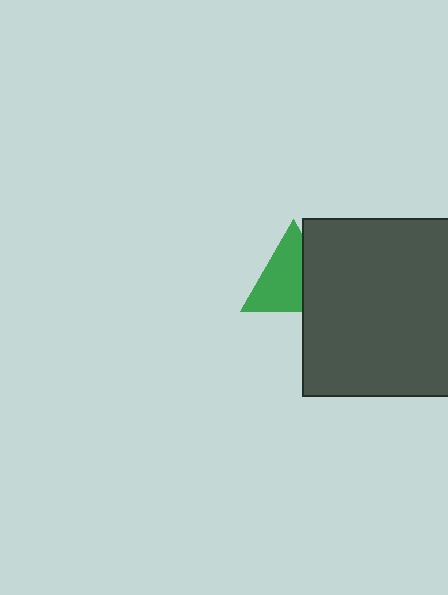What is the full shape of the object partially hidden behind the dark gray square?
The partially hidden object is a green triangle.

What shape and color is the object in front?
The object in front is a dark gray square.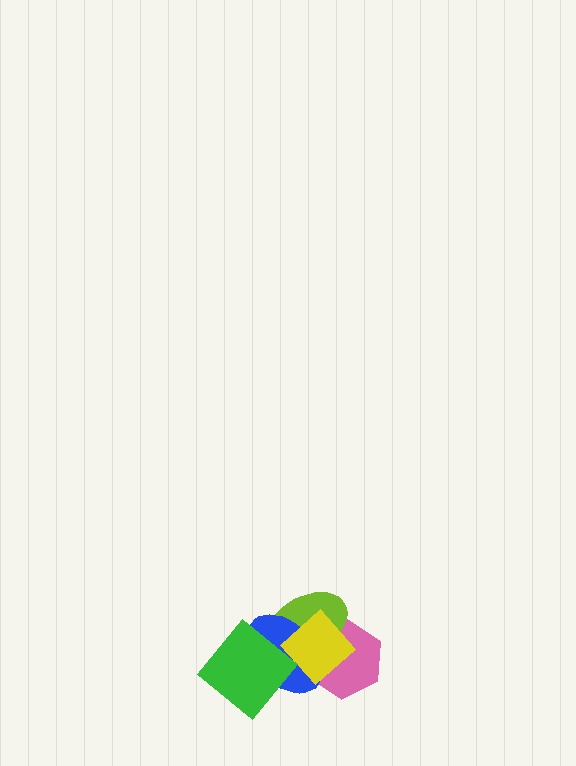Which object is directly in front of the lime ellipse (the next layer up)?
The blue ellipse is directly in front of the lime ellipse.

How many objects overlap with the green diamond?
1 object overlaps with the green diamond.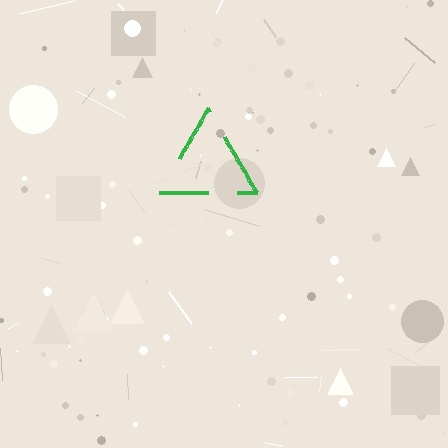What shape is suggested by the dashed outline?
The dashed outline suggests a triangle.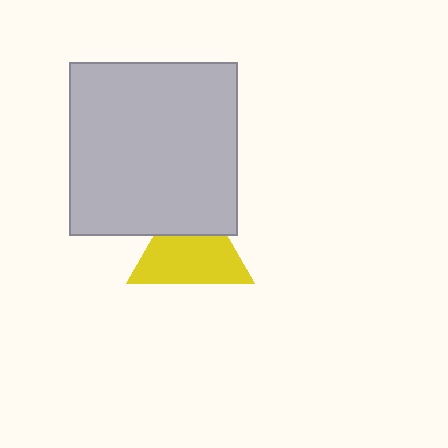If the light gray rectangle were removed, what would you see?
You would see the complete yellow triangle.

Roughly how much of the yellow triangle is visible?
Most of it is visible (roughly 67%).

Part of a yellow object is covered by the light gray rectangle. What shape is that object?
It is a triangle.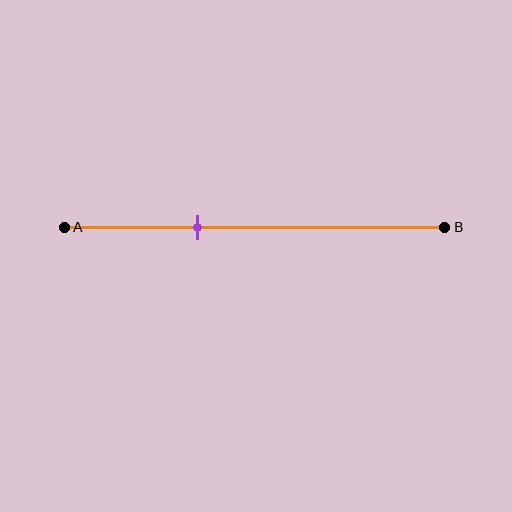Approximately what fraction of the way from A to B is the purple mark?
The purple mark is approximately 35% of the way from A to B.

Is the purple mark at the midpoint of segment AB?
No, the mark is at about 35% from A, not at the 50% midpoint.